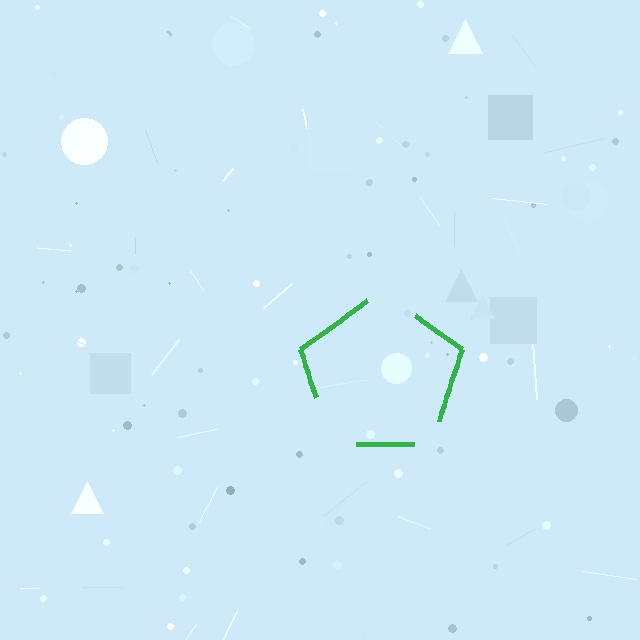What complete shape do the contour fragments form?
The contour fragments form a pentagon.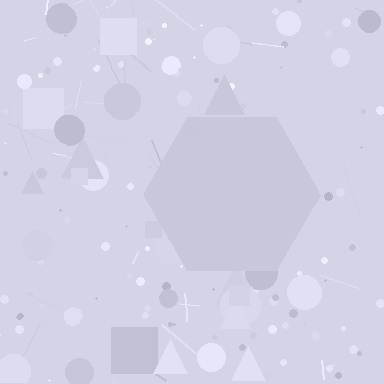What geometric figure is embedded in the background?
A hexagon is embedded in the background.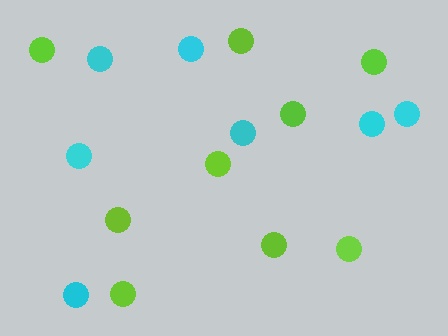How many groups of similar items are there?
There are 2 groups: one group of lime circles (9) and one group of cyan circles (7).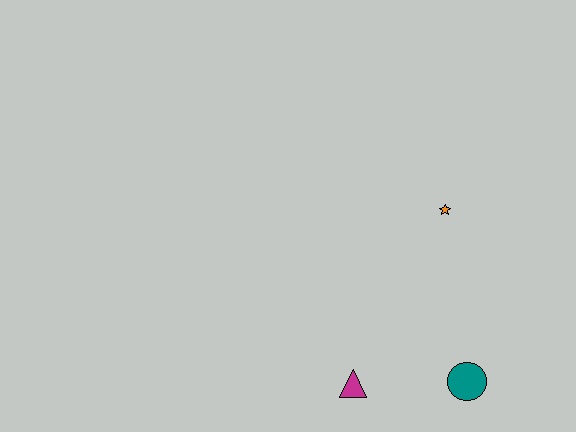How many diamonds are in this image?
There are no diamonds.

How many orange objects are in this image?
There is 1 orange object.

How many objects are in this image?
There are 3 objects.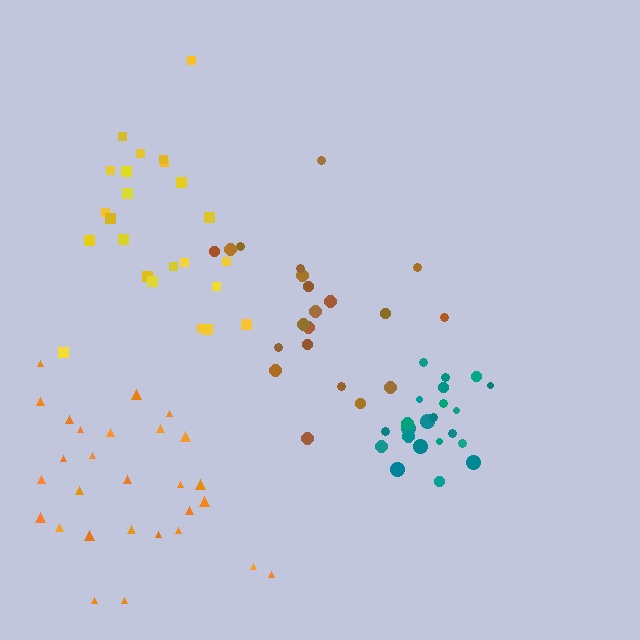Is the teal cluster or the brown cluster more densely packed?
Teal.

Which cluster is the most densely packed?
Teal.